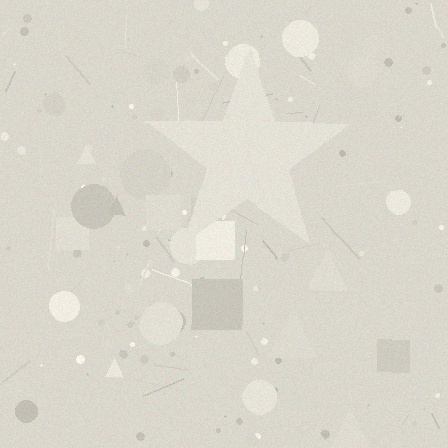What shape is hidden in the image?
A star is hidden in the image.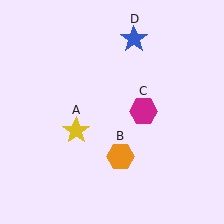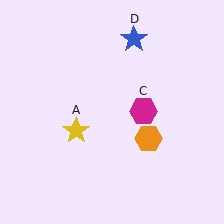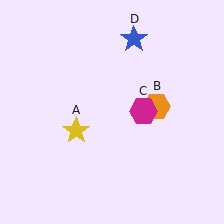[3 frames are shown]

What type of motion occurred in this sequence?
The orange hexagon (object B) rotated counterclockwise around the center of the scene.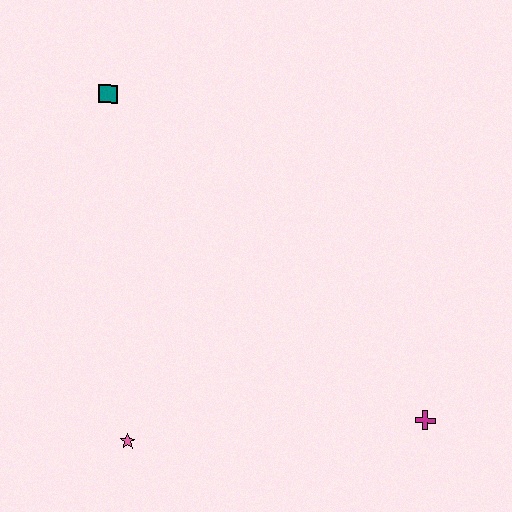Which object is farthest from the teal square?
The magenta cross is farthest from the teal square.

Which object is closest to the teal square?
The pink star is closest to the teal square.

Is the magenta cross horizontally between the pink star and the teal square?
No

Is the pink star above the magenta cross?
No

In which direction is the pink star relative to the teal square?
The pink star is below the teal square.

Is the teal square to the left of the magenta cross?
Yes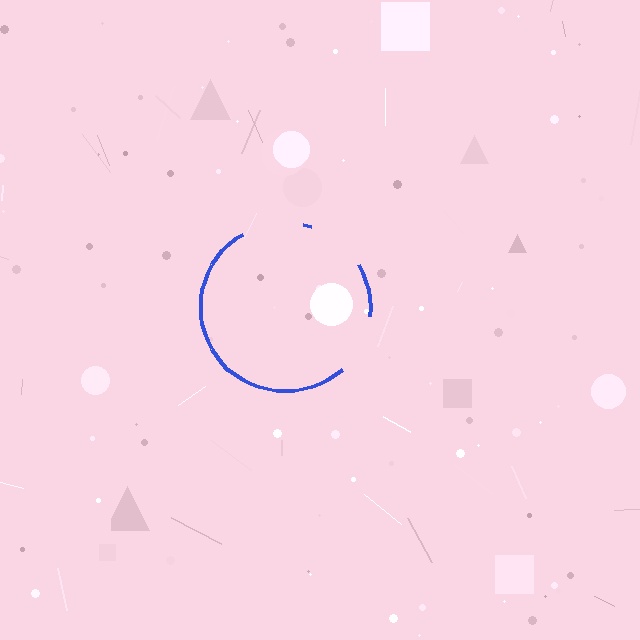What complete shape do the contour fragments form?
The contour fragments form a circle.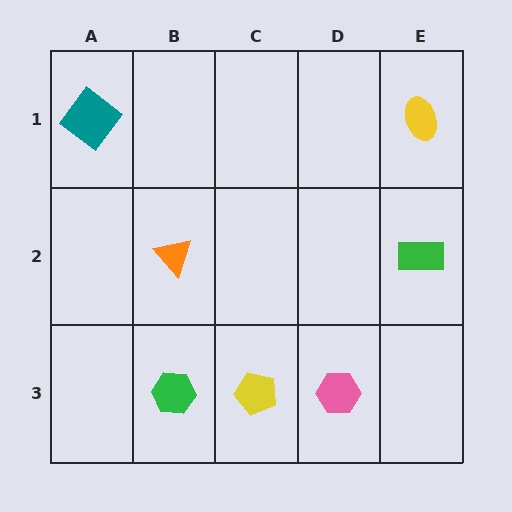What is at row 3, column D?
A pink hexagon.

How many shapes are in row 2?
2 shapes.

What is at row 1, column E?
A yellow ellipse.